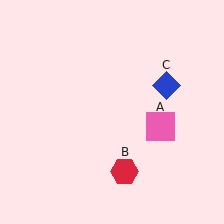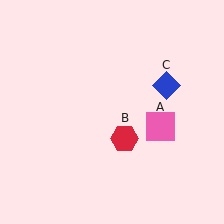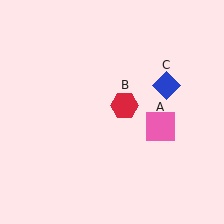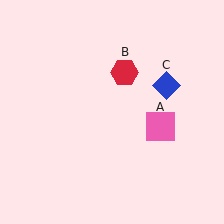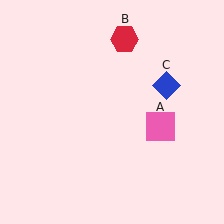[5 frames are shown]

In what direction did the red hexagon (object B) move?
The red hexagon (object B) moved up.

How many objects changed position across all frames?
1 object changed position: red hexagon (object B).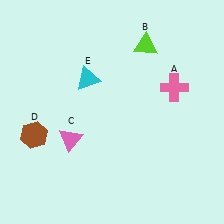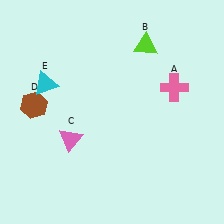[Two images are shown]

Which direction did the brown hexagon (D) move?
The brown hexagon (D) moved up.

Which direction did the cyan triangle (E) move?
The cyan triangle (E) moved left.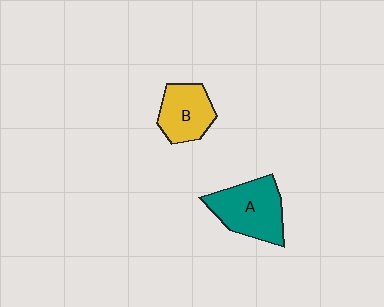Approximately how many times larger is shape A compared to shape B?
Approximately 1.4 times.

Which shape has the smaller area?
Shape B (yellow).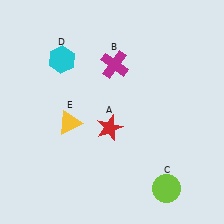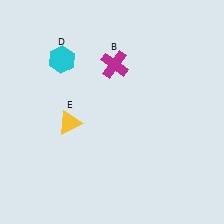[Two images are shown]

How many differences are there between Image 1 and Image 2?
There are 2 differences between the two images.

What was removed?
The red star (A), the lime circle (C) were removed in Image 2.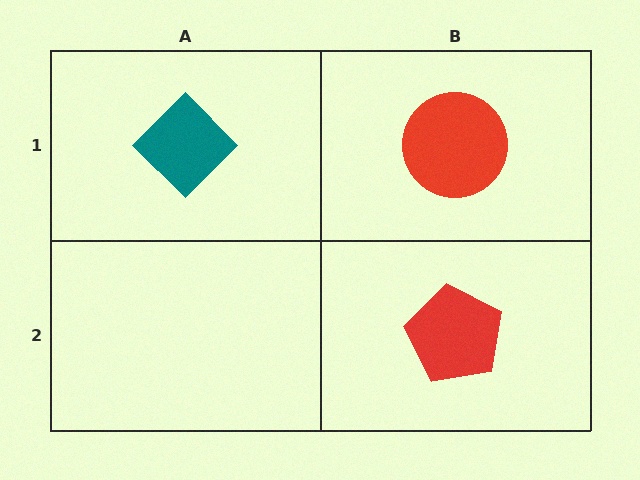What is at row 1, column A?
A teal diamond.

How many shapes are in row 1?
2 shapes.